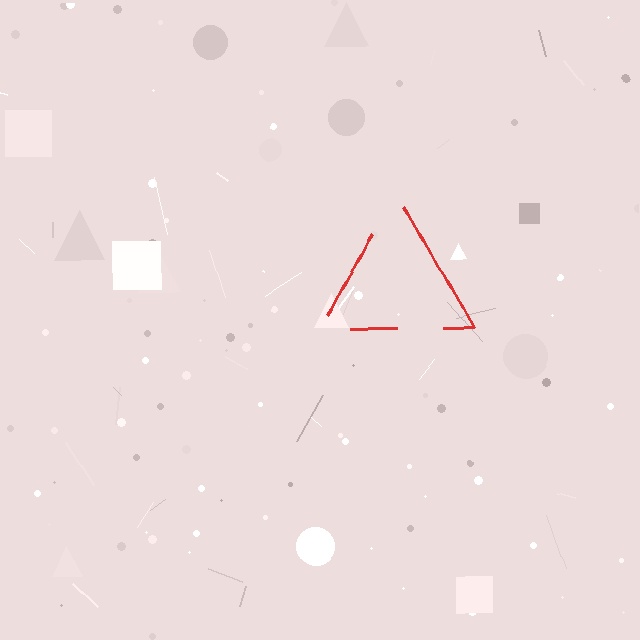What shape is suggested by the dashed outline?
The dashed outline suggests a triangle.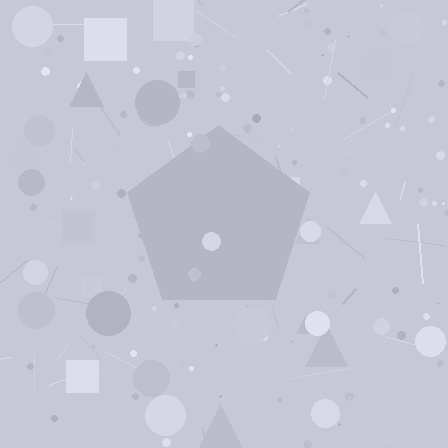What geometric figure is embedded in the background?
A pentagon is embedded in the background.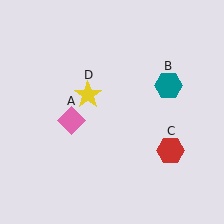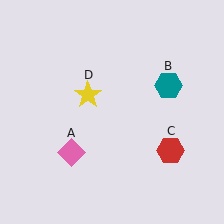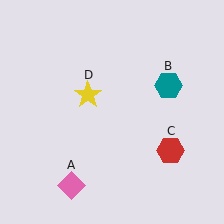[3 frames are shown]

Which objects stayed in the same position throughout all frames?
Teal hexagon (object B) and red hexagon (object C) and yellow star (object D) remained stationary.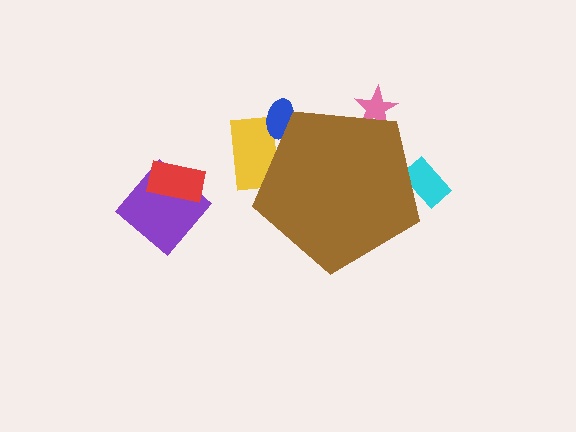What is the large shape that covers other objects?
A brown pentagon.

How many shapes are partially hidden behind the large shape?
4 shapes are partially hidden.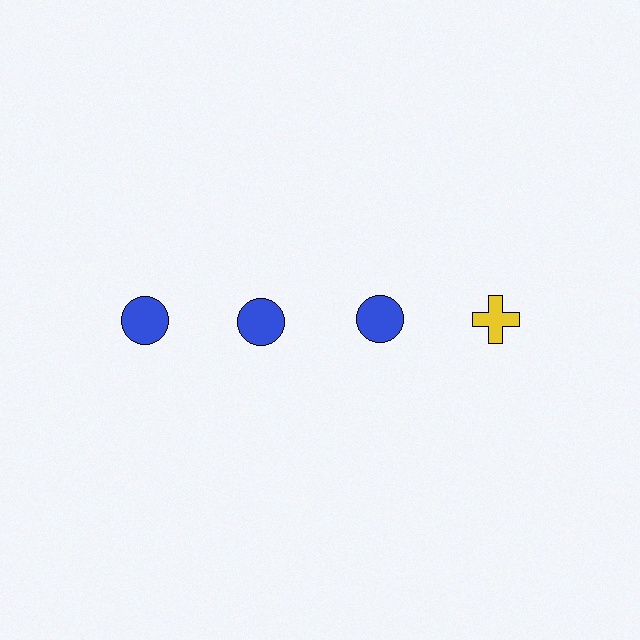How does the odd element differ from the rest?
It differs in both color (yellow instead of blue) and shape (cross instead of circle).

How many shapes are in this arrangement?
There are 4 shapes arranged in a grid pattern.